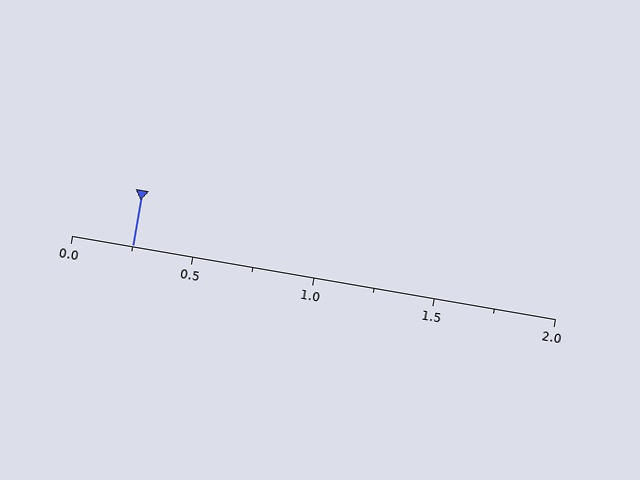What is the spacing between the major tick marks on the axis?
The major ticks are spaced 0.5 apart.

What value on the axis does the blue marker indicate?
The marker indicates approximately 0.25.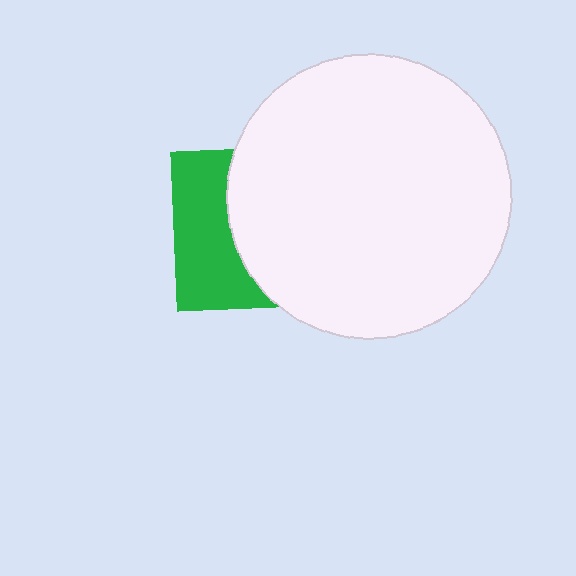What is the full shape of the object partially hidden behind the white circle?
The partially hidden object is a green square.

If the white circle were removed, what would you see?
You would see the complete green square.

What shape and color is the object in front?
The object in front is a white circle.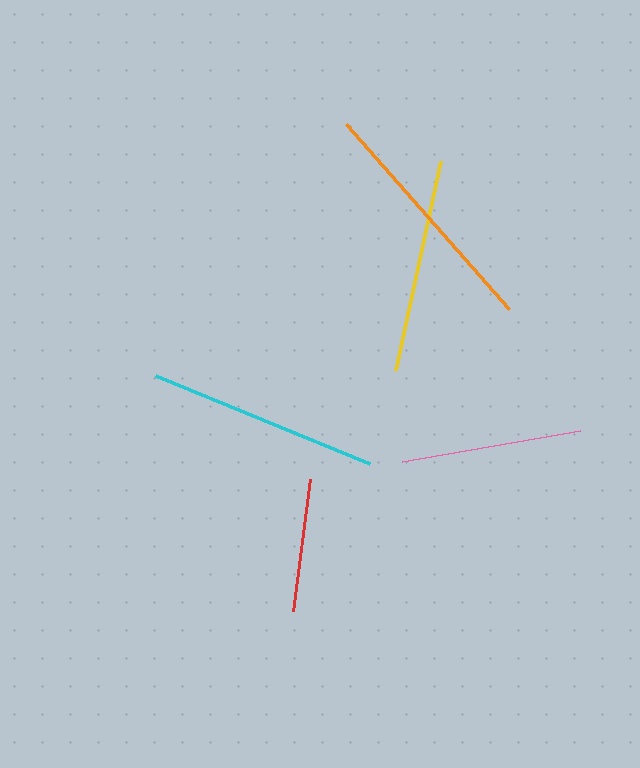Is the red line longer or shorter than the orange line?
The orange line is longer than the red line.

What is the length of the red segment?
The red segment is approximately 133 pixels long.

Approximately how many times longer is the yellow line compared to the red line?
The yellow line is approximately 1.6 times the length of the red line.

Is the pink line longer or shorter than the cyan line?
The cyan line is longer than the pink line.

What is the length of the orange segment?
The orange segment is approximately 247 pixels long.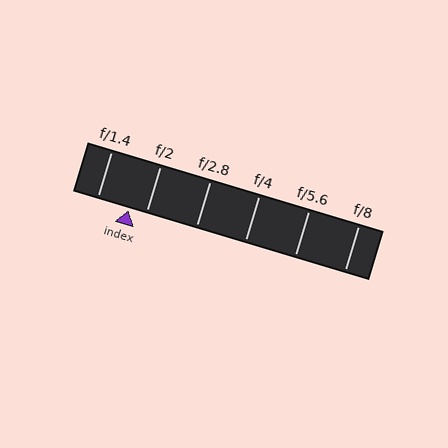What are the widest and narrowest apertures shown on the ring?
The widest aperture shown is f/1.4 and the narrowest is f/8.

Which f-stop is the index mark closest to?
The index mark is closest to f/2.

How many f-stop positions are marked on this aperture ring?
There are 6 f-stop positions marked.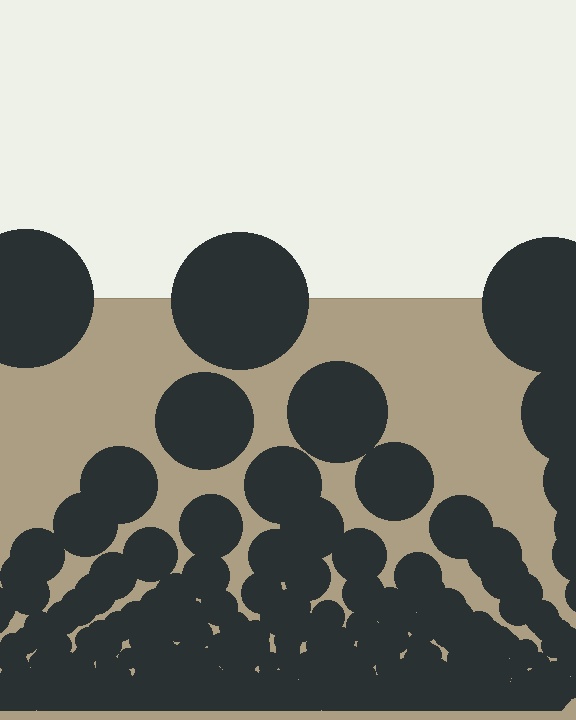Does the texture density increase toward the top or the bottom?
Density increases toward the bottom.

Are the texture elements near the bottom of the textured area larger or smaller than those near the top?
Smaller. The gradient is inverted — elements near the bottom are smaller and denser.